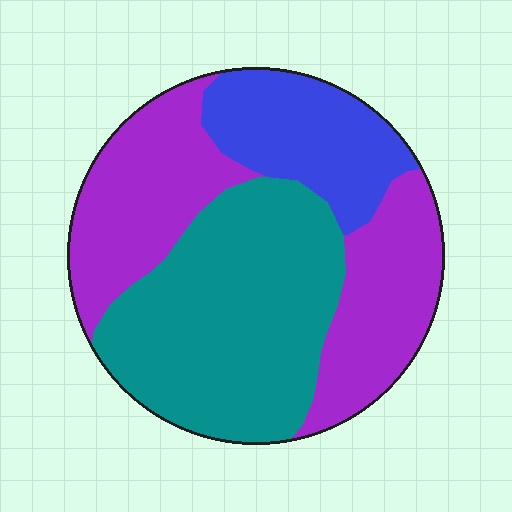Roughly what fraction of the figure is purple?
Purple covers 40% of the figure.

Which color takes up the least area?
Blue, at roughly 20%.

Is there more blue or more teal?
Teal.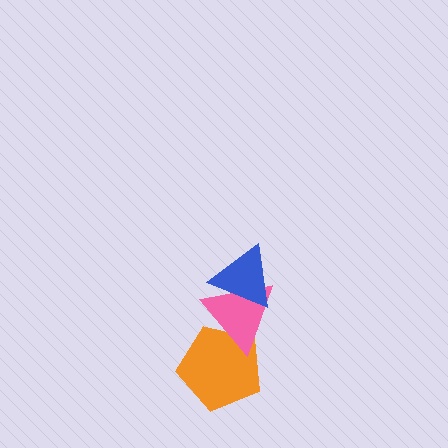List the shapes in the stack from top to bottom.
From top to bottom: the blue triangle, the pink triangle, the orange pentagon.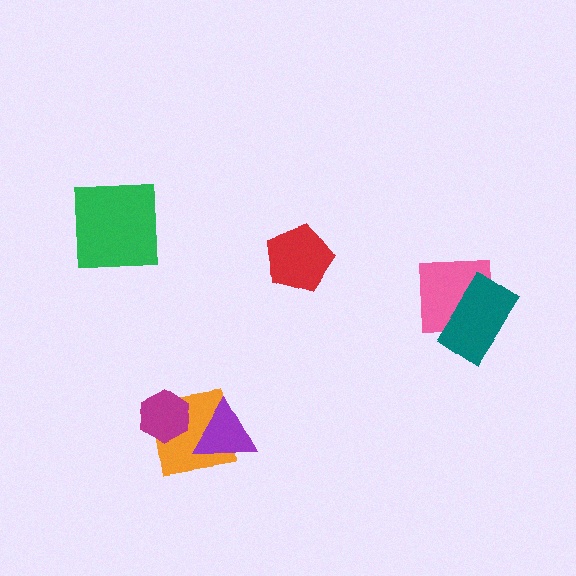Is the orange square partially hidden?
Yes, it is partially covered by another shape.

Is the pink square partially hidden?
Yes, it is partially covered by another shape.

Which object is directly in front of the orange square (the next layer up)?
The purple triangle is directly in front of the orange square.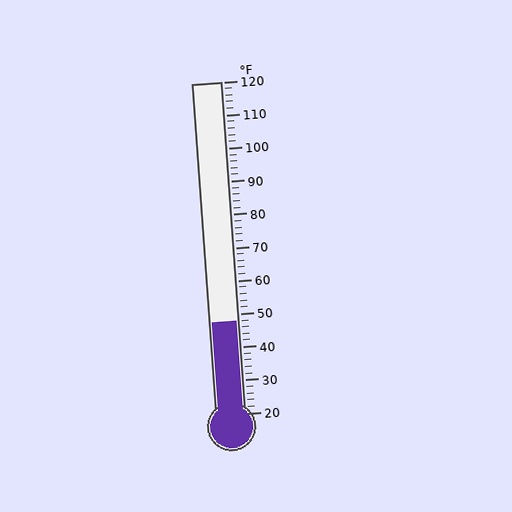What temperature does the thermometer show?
The thermometer shows approximately 48°F.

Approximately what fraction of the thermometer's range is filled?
The thermometer is filled to approximately 30% of its range.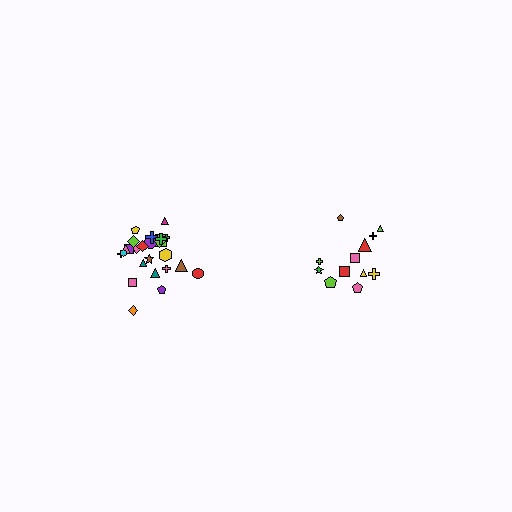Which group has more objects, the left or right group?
The left group.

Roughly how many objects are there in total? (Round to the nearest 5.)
Roughly 35 objects in total.